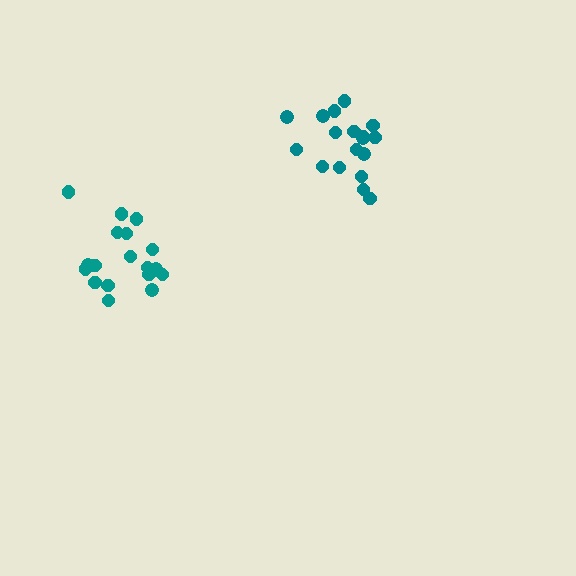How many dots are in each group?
Group 1: 18 dots, Group 2: 18 dots (36 total).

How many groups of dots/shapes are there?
There are 2 groups.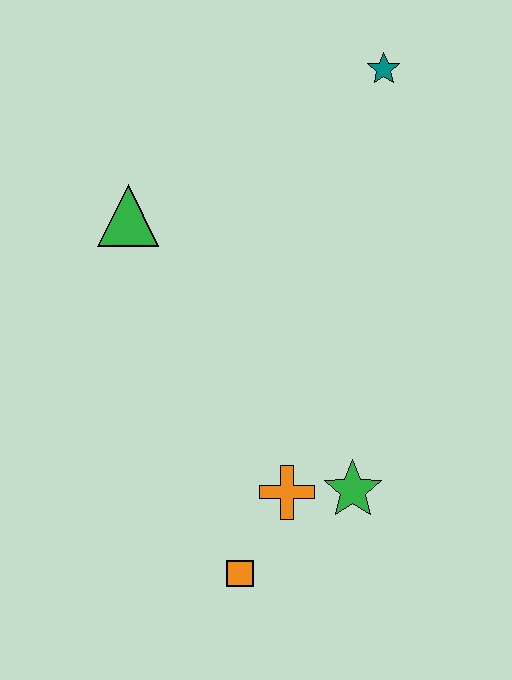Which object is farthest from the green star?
The teal star is farthest from the green star.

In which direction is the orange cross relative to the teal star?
The orange cross is below the teal star.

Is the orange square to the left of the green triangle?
No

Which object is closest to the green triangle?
The teal star is closest to the green triangle.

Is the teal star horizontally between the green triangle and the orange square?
No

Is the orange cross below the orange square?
No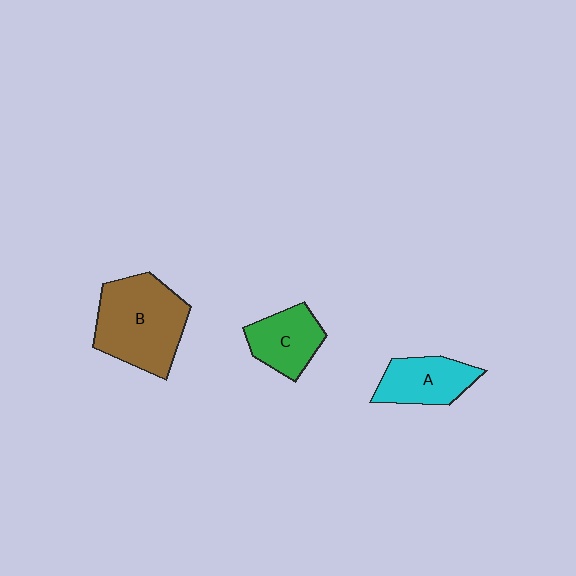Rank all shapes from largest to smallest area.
From largest to smallest: B (brown), A (cyan), C (green).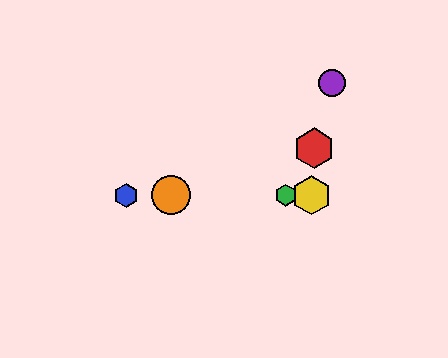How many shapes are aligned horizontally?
4 shapes (the blue hexagon, the green hexagon, the yellow hexagon, the orange circle) are aligned horizontally.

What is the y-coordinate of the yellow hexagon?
The yellow hexagon is at y≈195.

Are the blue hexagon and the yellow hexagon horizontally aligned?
Yes, both are at y≈195.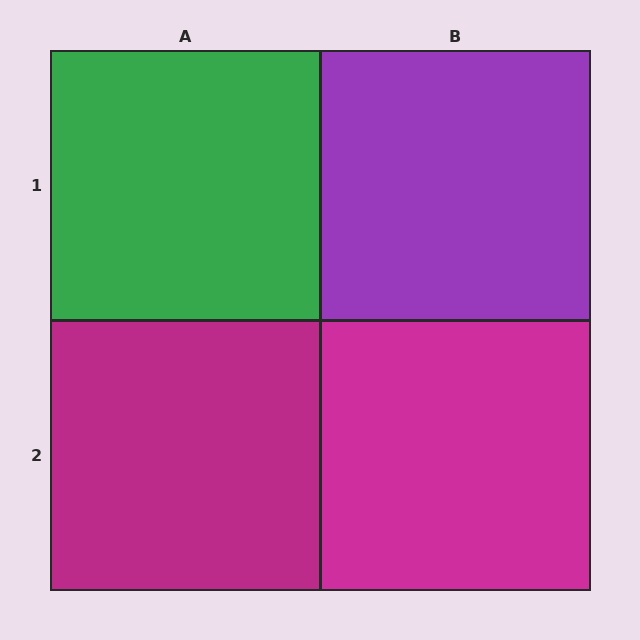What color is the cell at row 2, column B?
Magenta.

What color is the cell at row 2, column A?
Magenta.